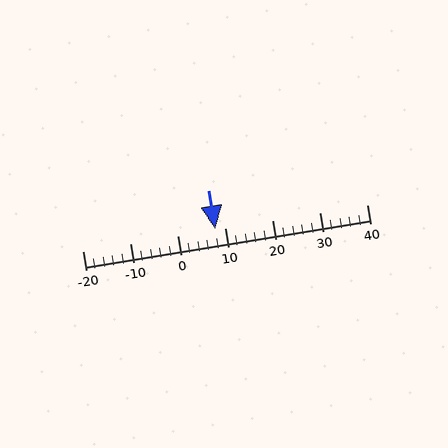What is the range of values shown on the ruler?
The ruler shows values from -20 to 40.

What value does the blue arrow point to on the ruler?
The blue arrow points to approximately 8.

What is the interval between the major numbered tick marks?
The major tick marks are spaced 10 units apart.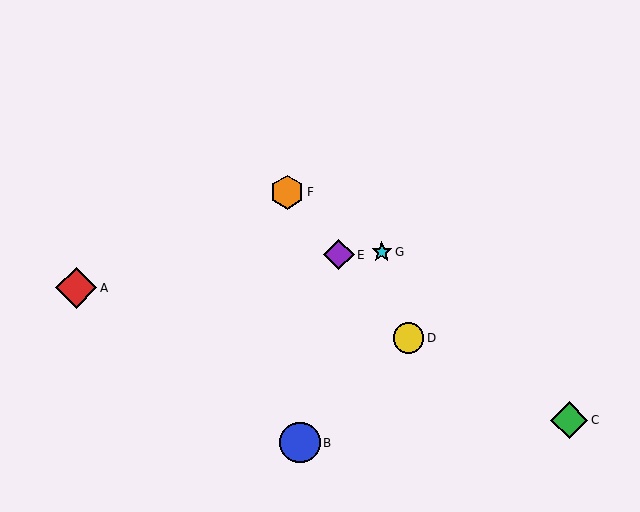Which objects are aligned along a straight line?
Objects D, E, F are aligned along a straight line.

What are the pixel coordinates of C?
Object C is at (569, 420).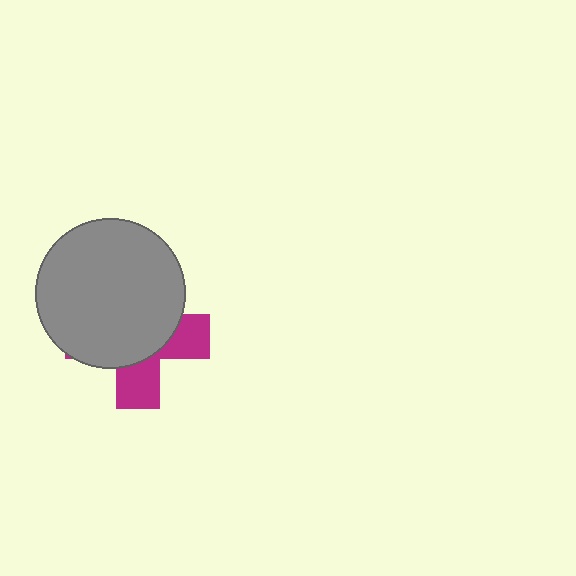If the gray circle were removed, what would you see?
You would see the complete magenta cross.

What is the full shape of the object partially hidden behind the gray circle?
The partially hidden object is a magenta cross.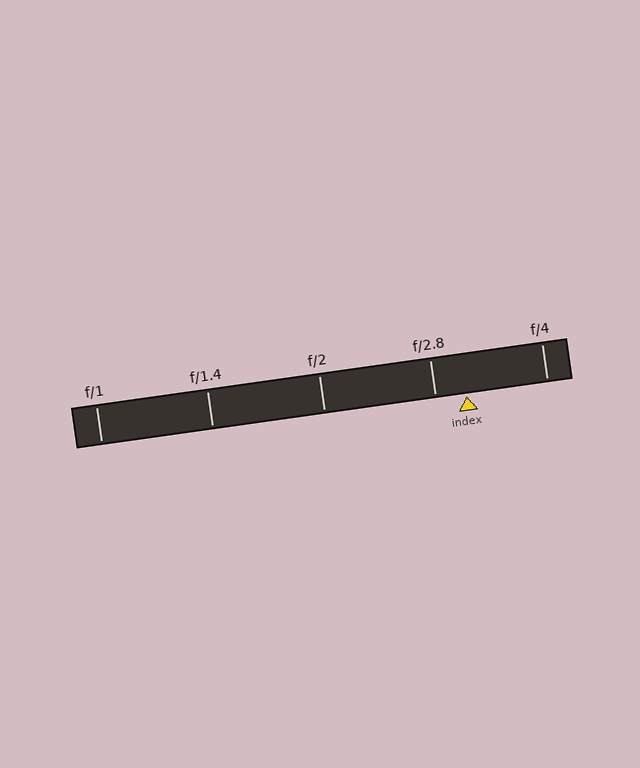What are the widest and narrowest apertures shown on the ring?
The widest aperture shown is f/1 and the narrowest is f/4.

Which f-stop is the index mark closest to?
The index mark is closest to f/2.8.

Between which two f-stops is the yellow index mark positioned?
The index mark is between f/2.8 and f/4.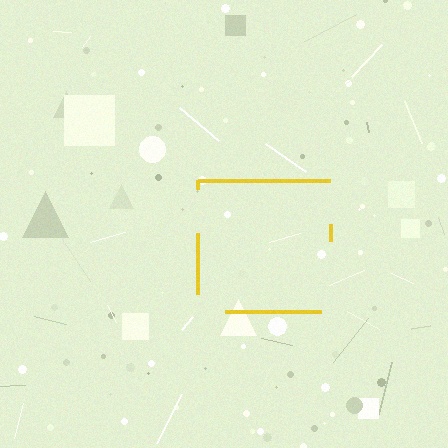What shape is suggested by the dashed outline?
The dashed outline suggests a square.